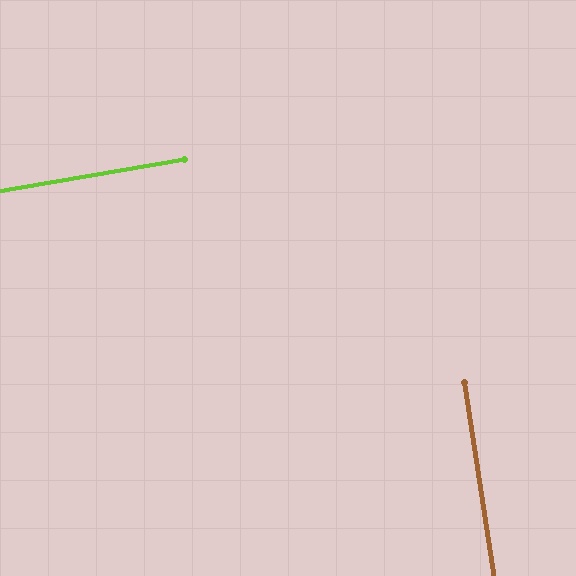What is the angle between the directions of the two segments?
Approximately 89 degrees.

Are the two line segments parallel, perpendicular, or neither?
Perpendicular — they meet at approximately 89°.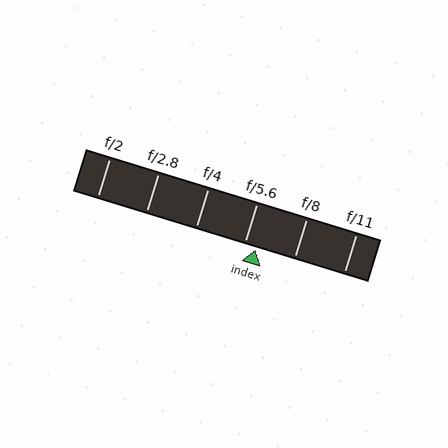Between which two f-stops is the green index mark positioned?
The index mark is between f/5.6 and f/8.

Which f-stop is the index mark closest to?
The index mark is closest to f/5.6.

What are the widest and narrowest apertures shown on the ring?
The widest aperture shown is f/2 and the narrowest is f/11.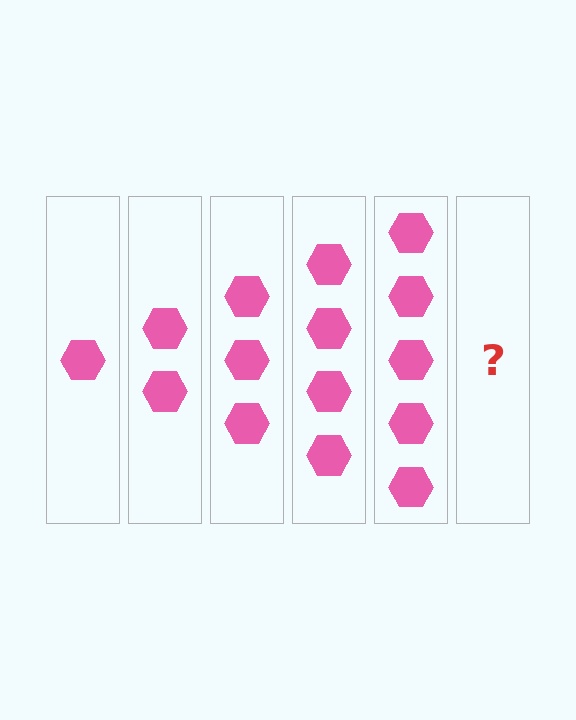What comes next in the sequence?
The next element should be 6 hexagons.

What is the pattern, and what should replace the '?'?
The pattern is that each step adds one more hexagon. The '?' should be 6 hexagons.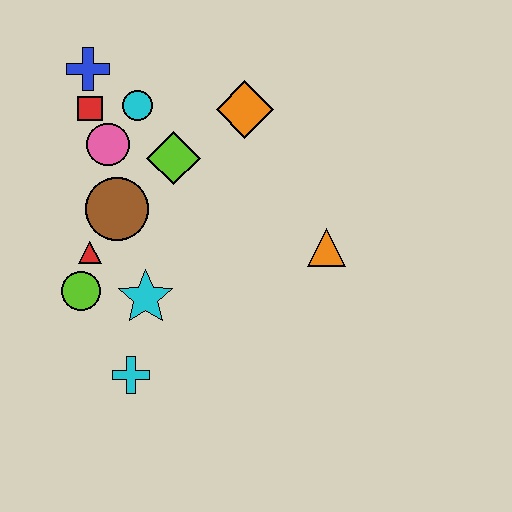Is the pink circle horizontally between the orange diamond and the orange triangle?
No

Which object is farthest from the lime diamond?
The cyan cross is farthest from the lime diamond.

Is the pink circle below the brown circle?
No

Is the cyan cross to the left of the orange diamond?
Yes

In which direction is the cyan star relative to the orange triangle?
The cyan star is to the left of the orange triangle.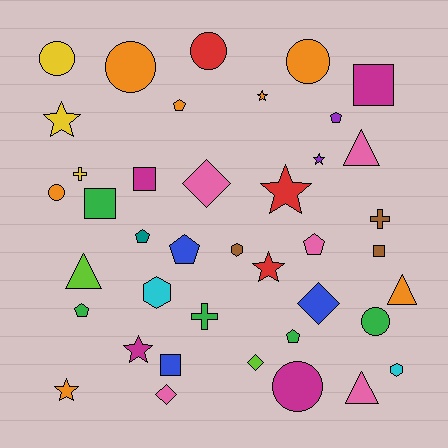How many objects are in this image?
There are 40 objects.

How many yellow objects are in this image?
There are 3 yellow objects.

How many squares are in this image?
There are 5 squares.